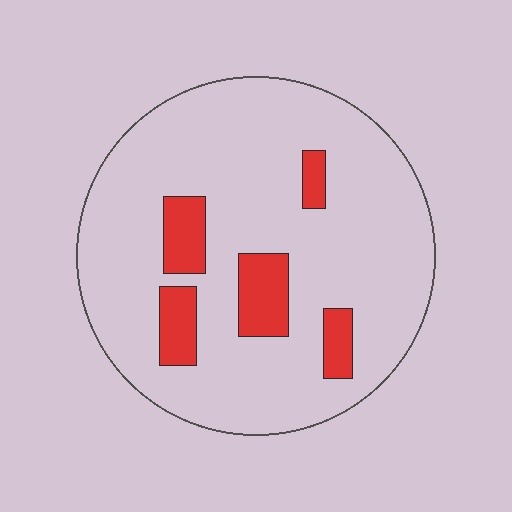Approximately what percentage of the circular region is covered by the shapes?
Approximately 15%.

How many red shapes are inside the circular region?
5.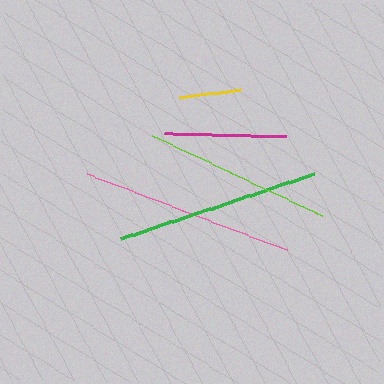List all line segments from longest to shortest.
From longest to shortest: pink, green, lime, magenta, yellow.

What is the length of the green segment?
The green segment is approximately 205 pixels long.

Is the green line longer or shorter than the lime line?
The green line is longer than the lime line.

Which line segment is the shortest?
The yellow line is the shortest at approximately 61 pixels.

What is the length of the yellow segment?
The yellow segment is approximately 61 pixels long.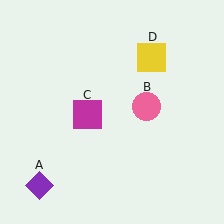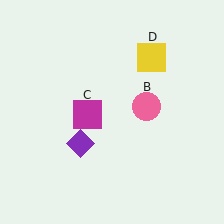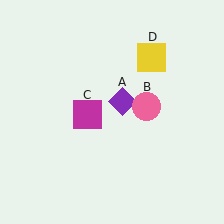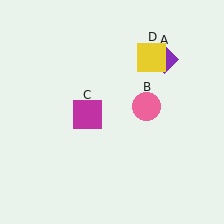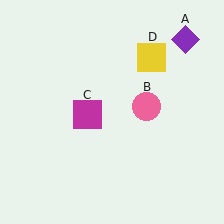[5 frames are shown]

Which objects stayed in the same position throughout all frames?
Pink circle (object B) and magenta square (object C) and yellow square (object D) remained stationary.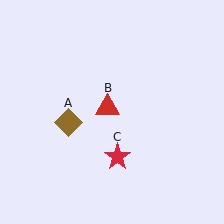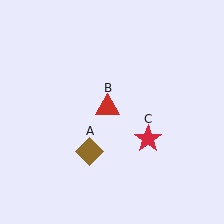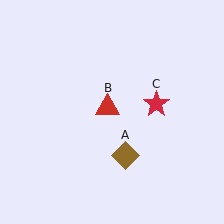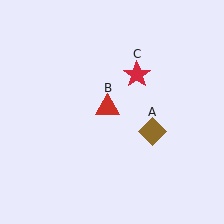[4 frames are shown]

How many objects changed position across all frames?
2 objects changed position: brown diamond (object A), red star (object C).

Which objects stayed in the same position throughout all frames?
Red triangle (object B) remained stationary.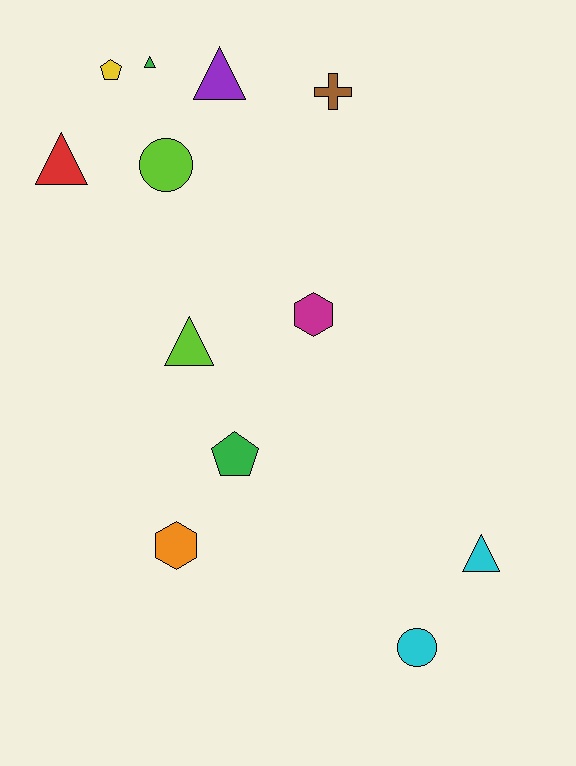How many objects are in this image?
There are 12 objects.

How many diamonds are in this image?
There are no diamonds.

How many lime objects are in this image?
There are 2 lime objects.